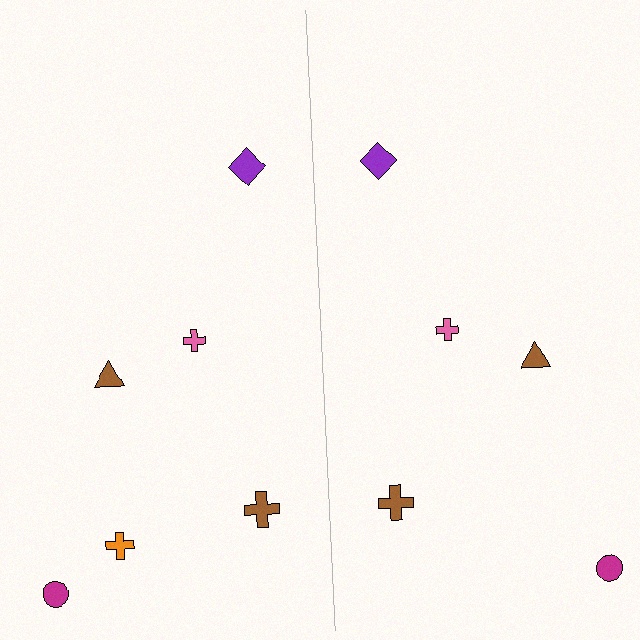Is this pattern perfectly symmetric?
No, the pattern is not perfectly symmetric. A orange cross is missing from the right side.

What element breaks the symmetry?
A orange cross is missing from the right side.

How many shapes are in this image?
There are 11 shapes in this image.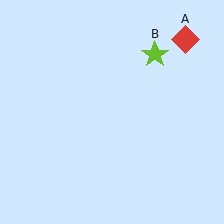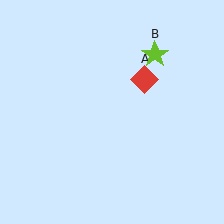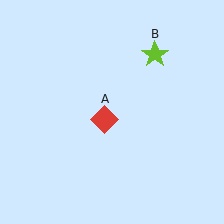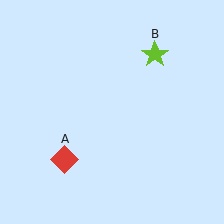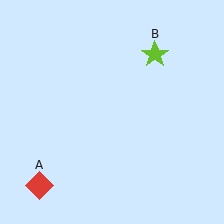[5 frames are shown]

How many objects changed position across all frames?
1 object changed position: red diamond (object A).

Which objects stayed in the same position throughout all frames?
Lime star (object B) remained stationary.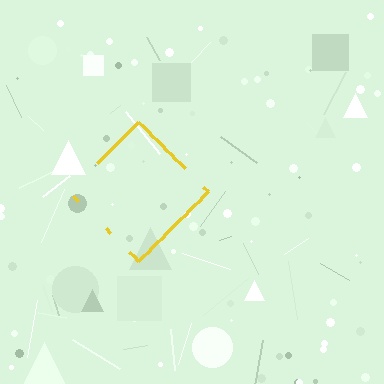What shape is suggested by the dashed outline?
The dashed outline suggests a diamond.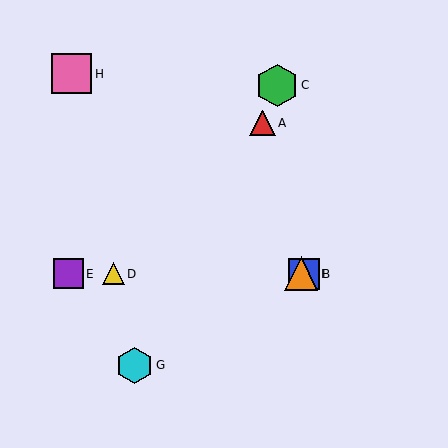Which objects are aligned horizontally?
Objects B, D, E, F are aligned horizontally.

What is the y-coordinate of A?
Object A is at y≈123.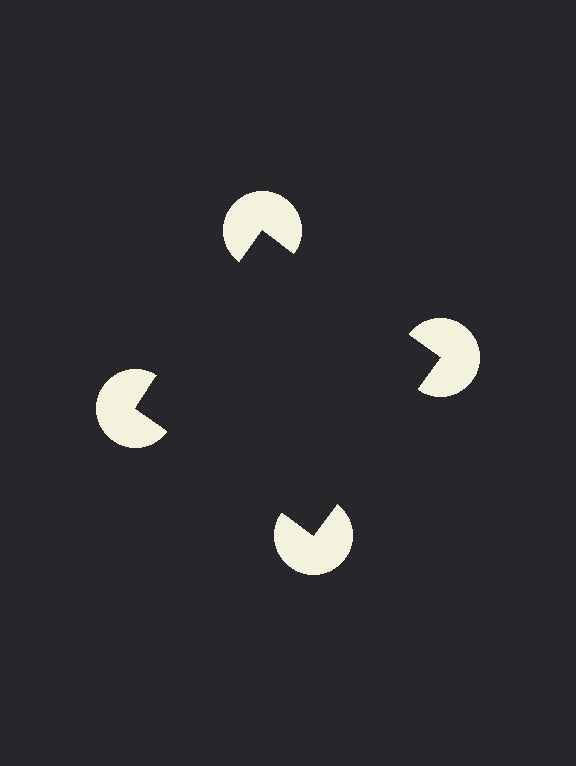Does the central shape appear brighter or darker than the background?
It typically appears slightly darker than the background, even though no actual brightness change is drawn.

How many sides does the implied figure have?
4 sides.